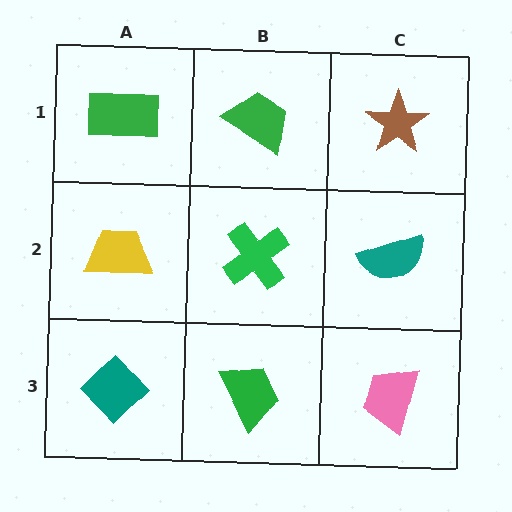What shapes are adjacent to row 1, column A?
A yellow trapezoid (row 2, column A), a green trapezoid (row 1, column B).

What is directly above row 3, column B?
A green cross.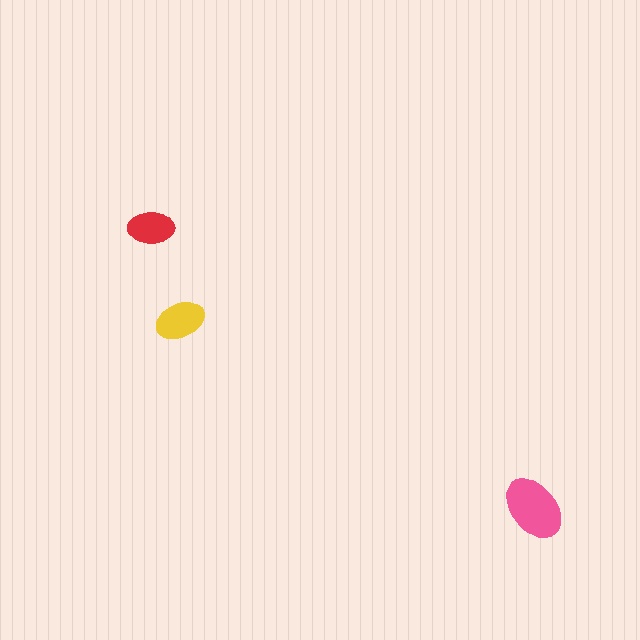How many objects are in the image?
There are 3 objects in the image.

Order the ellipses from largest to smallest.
the pink one, the yellow one, the red one.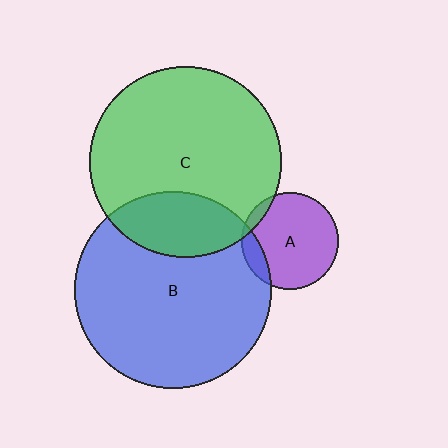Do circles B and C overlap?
Yes.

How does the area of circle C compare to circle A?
Approximately 3.9 times.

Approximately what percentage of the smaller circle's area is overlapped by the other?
Approximately 25%.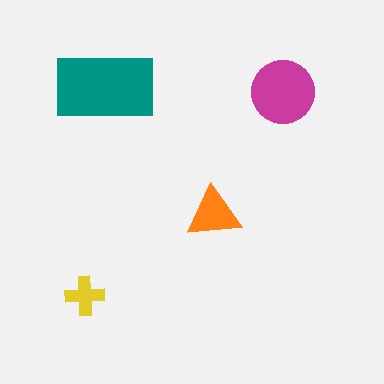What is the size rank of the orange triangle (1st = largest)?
3rd.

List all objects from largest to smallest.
The teal rectangle, the magenta circle, the orange triangle, the yellow cross.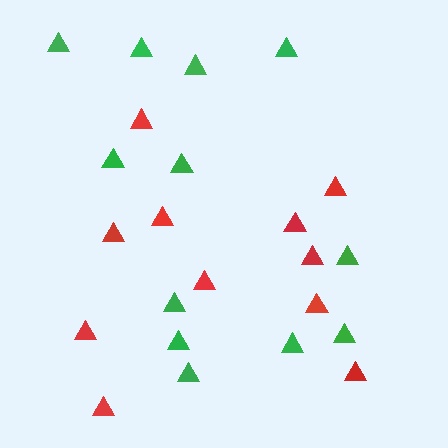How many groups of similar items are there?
There are 2 groups: one group of green triangles (12) and one group of red triangles (11).